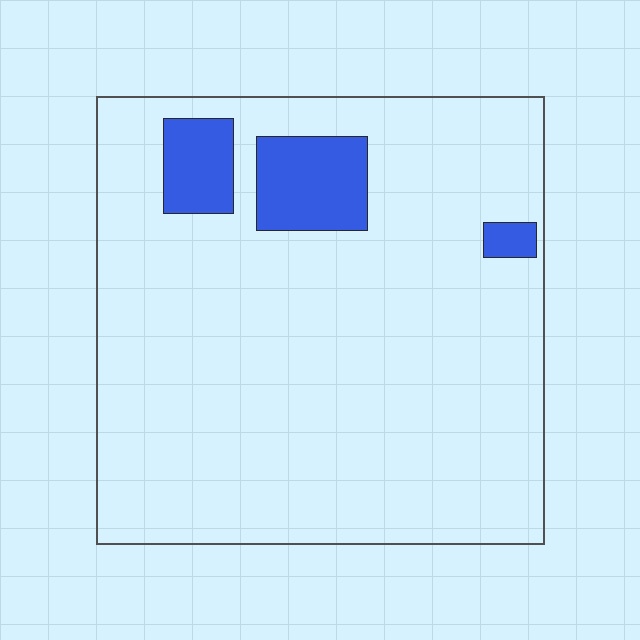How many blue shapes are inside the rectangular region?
3.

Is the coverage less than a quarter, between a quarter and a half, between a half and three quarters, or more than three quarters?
Less than a quarter.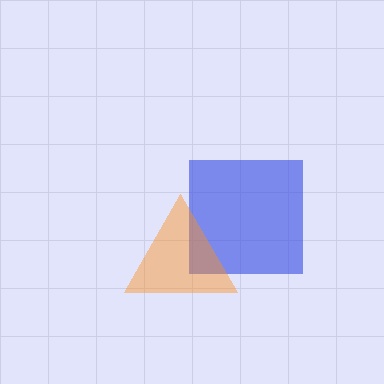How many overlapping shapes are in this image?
There are 2 overlapping shapes in the image.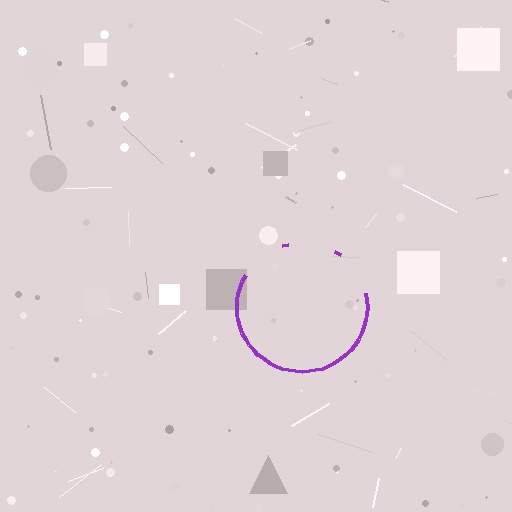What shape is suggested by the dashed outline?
The dashed outline suggests a circle.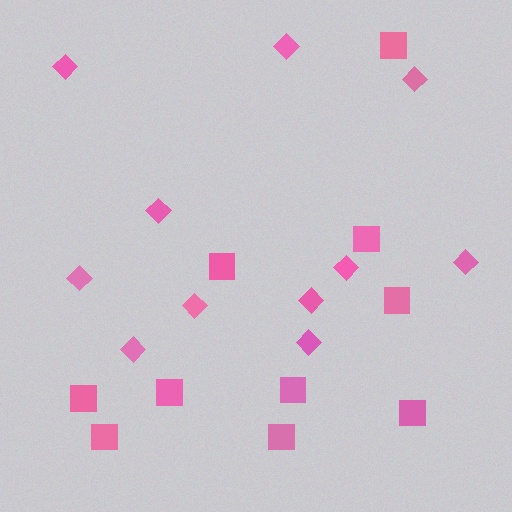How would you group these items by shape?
There are 2 groups: one group of diamonds (11) and one group of squares (10).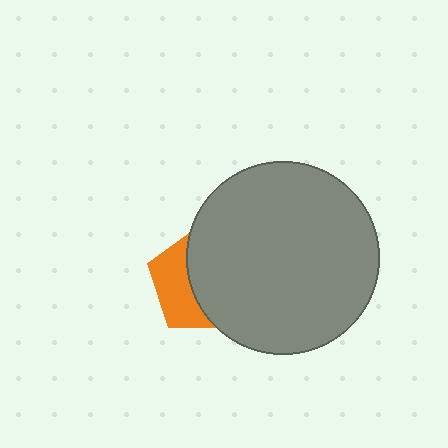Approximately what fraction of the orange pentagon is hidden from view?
Roughly 62% of the orange pentagon is hidden behind the gray circle.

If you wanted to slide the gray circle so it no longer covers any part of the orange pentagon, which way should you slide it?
Slide it right — that is the most direct way to separate the two shapes.